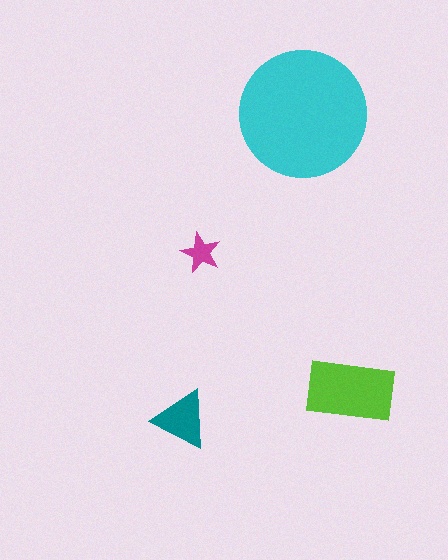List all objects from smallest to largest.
The magenta star, the teal triangle, the lime rectangle, the cyan circle.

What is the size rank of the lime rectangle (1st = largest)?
2nd.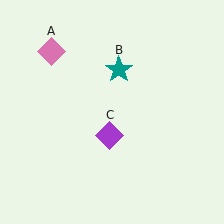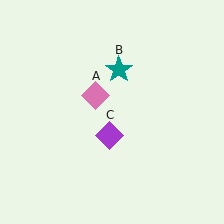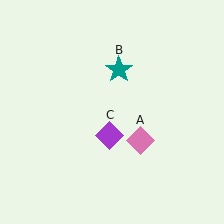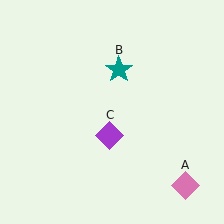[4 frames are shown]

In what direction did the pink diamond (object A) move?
The pink diamond (object A) moved down and to the right.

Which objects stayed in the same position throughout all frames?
Teal star (object B) and purple diamond (object C) remained stationary.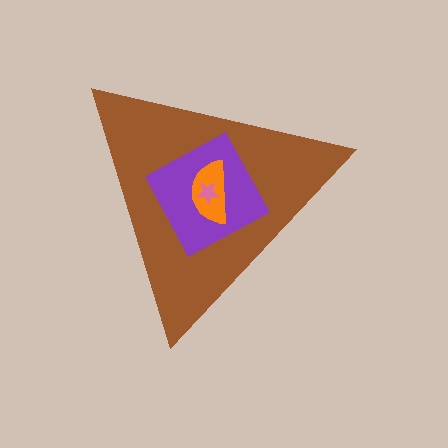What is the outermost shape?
The brown triangle.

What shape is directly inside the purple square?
The orange semicircle.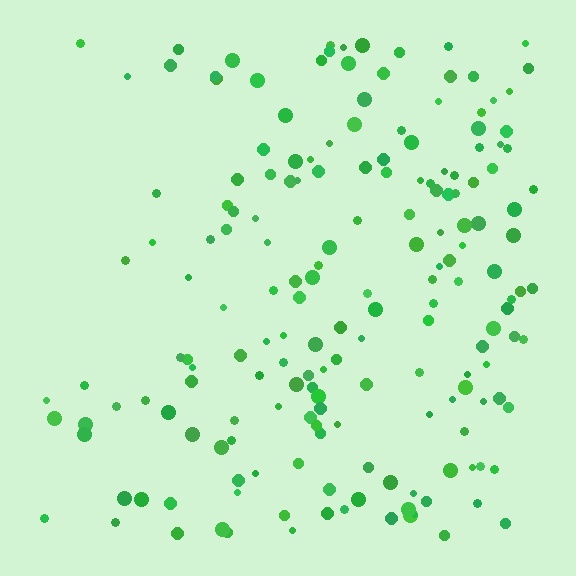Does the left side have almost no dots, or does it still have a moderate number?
Still a moderate number, just noticeably fewer than the right.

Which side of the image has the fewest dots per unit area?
The left.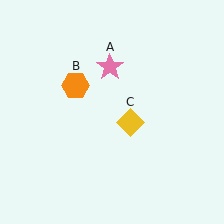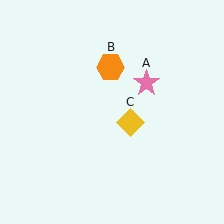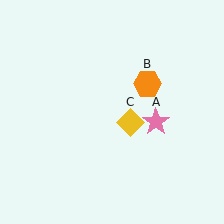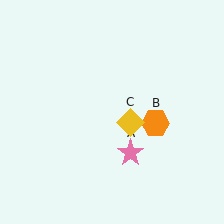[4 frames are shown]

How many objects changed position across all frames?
2 objects changed position: pink star (object A), orange hexagon (object B).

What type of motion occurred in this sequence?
The pink star (object A), orange hexagon (object B) rotated clockwise around the center of the scene.